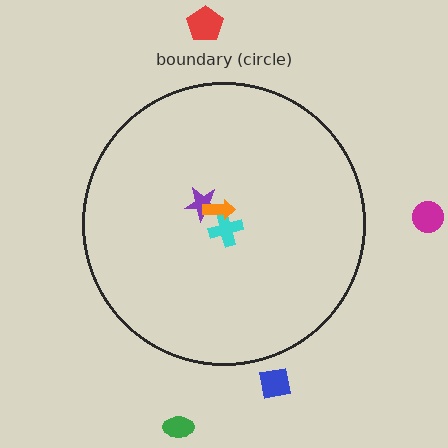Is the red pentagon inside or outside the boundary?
Outside.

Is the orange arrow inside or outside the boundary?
Inside.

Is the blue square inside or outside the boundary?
Outside.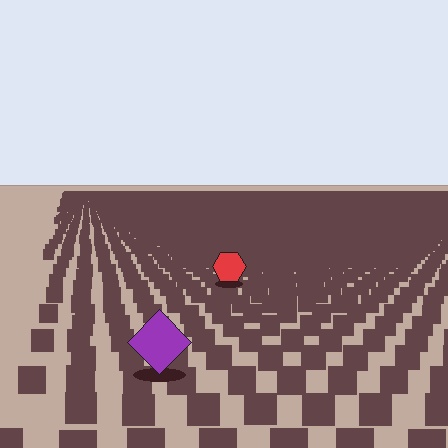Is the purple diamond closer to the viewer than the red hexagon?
Yes. The purple diamond is closer — you can tell from the texture gradient: the ground texture is coarser near it.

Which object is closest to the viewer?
The purple diamond is closest. The texture marks near it are larger and more spread out.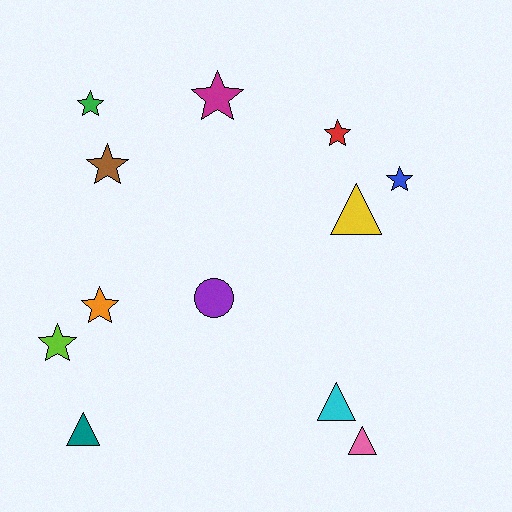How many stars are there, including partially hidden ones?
There are 7 stars.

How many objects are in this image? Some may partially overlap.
There are 12 objects.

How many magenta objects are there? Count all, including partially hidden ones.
There is 1 magenta object.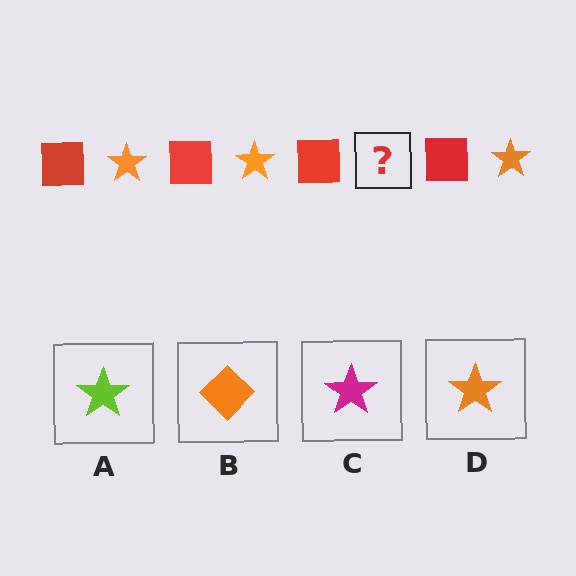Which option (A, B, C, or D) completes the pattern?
D.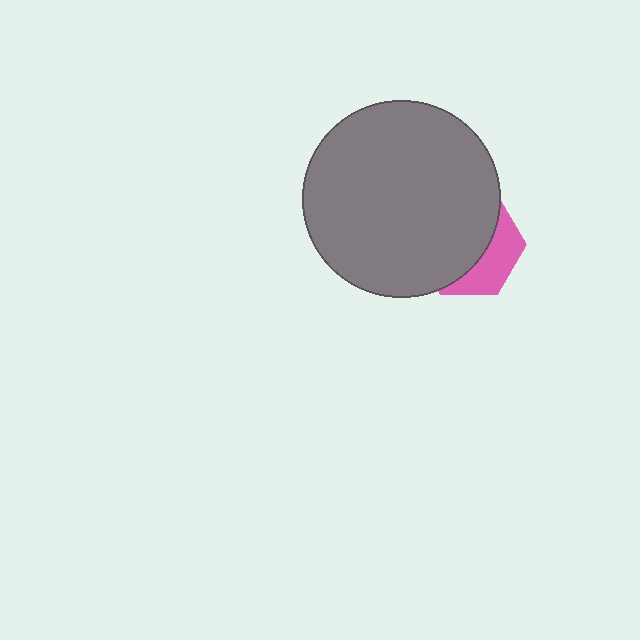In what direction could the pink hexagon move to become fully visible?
The pink hexagon could move toward the lower-right. That would shift it out from behind the gray circle entirely.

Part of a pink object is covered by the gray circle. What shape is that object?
It is a hexagon.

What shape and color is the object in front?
The object in front is a gray circle.